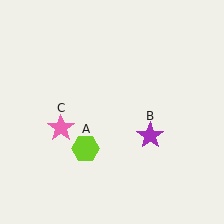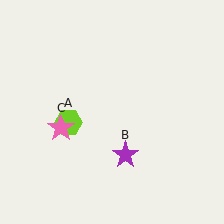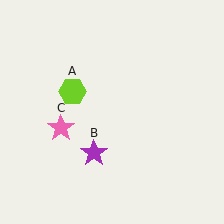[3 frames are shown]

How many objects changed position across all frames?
2 objects changed position: lime hexagon (object A), purple star (object B).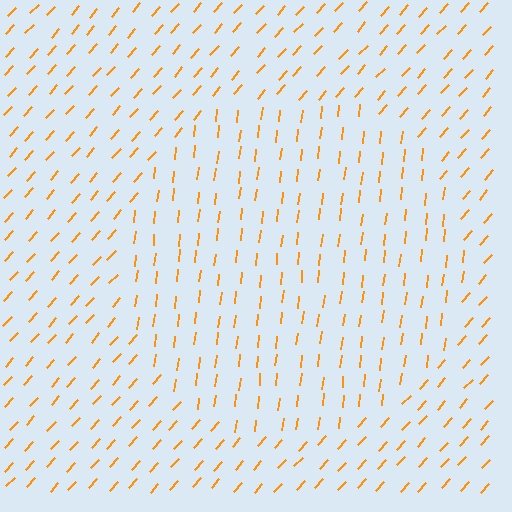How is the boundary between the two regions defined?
The boundary is defined purely by a change in line orientation (approximately 35 degrees difference). All lines are the same color and thickness.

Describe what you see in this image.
The image is filled with small orange line segments. A circle region in the image has lines oriented differently from the surrounding lines, creating a visible texture boundary.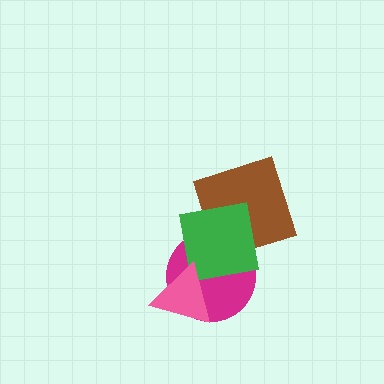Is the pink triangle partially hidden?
No, no other shape covers it.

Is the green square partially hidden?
Yes, it is partially covered by another shape.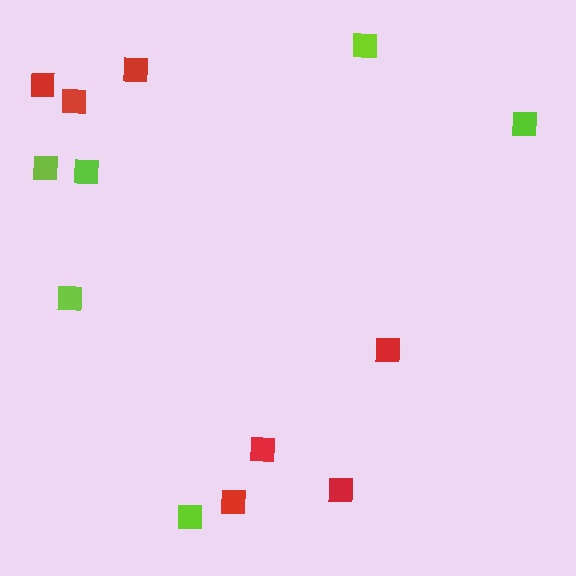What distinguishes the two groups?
There are 2 groups: one group of red squares (7) and one group of lime squares (6).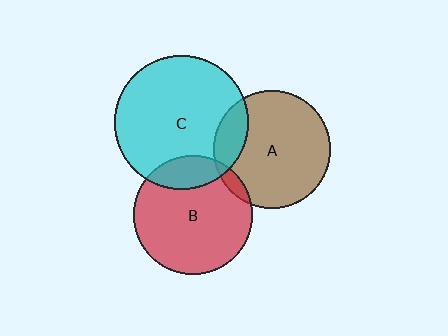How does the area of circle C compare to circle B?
Approximately 1.3 times.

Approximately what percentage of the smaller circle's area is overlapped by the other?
Approximately 20%.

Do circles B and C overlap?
Yes.